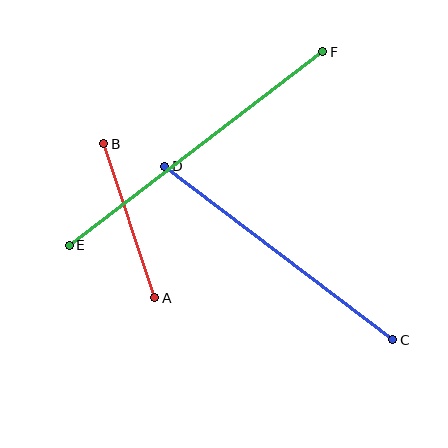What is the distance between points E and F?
The distance is approximately 319 pixels.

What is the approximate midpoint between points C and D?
The midpoint is at approximately (279, 253) pixels.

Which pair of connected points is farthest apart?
Points E and F are farthest apart.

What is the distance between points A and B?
The distance is approximately 162 pixels.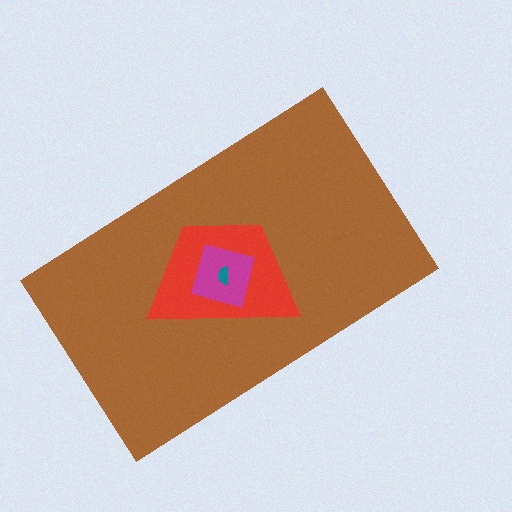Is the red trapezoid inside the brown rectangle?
Yes.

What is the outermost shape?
The brown rectangle.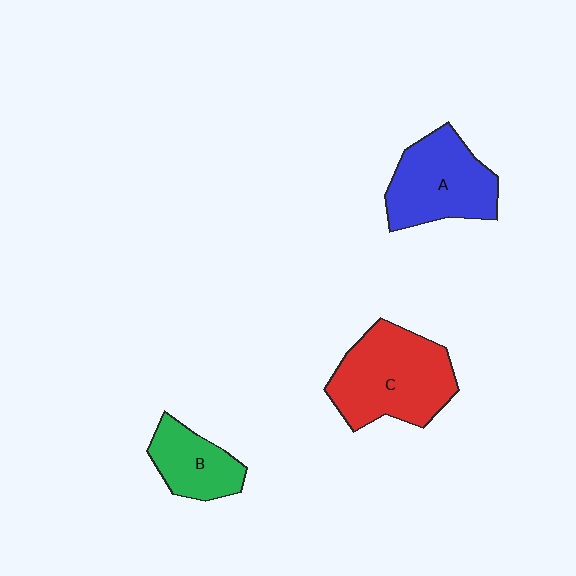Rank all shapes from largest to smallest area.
From largest to smallest: C (red), A (blue), B (green).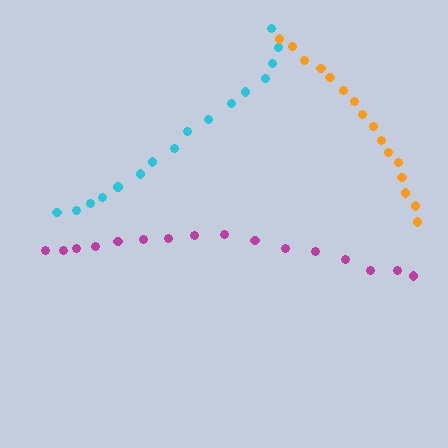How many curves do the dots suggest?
There are 3 distinct paths.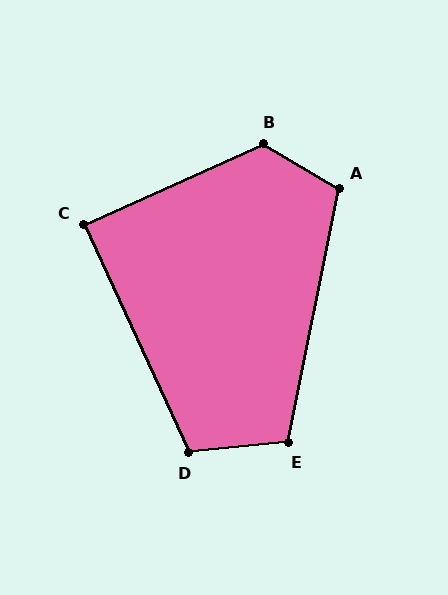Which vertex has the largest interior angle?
B, at approximately 125 degrees.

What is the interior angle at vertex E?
Approximately 107 degrees (obtuse).